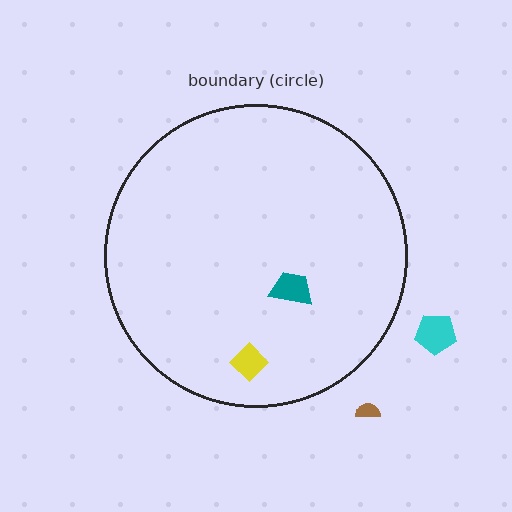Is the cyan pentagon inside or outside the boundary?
Outside.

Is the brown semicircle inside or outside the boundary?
Outside.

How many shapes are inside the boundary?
2 inside, 2 outside.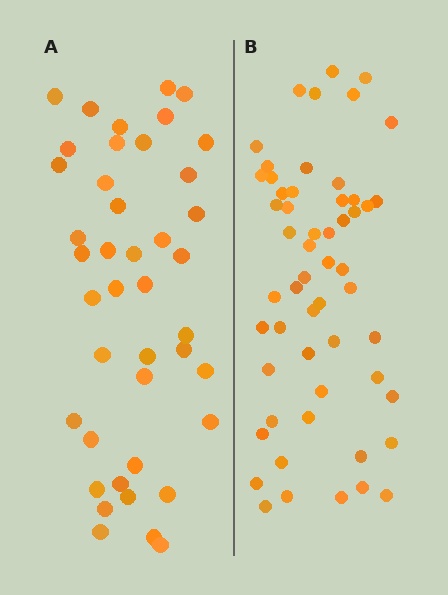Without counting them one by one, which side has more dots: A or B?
Region B (the right region) has more dots.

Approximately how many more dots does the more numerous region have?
Region B has approximately 15 more dots than region A.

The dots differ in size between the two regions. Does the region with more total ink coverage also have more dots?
No. Region A has more total ink coverage because its dots are larger, but region B actually contains more individual dots. Total area can be misleading — the number of items is what matters here.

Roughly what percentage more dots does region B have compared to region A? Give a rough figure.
About 30% more.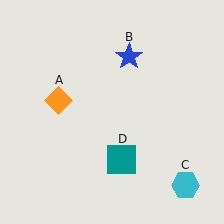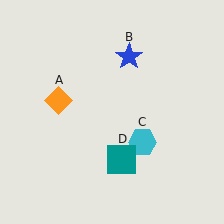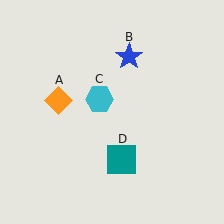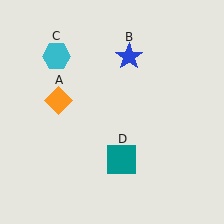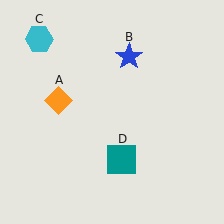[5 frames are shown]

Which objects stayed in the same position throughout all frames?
Orange diamond (object A) and blue star (object B) and teal square (object D) remained stationary.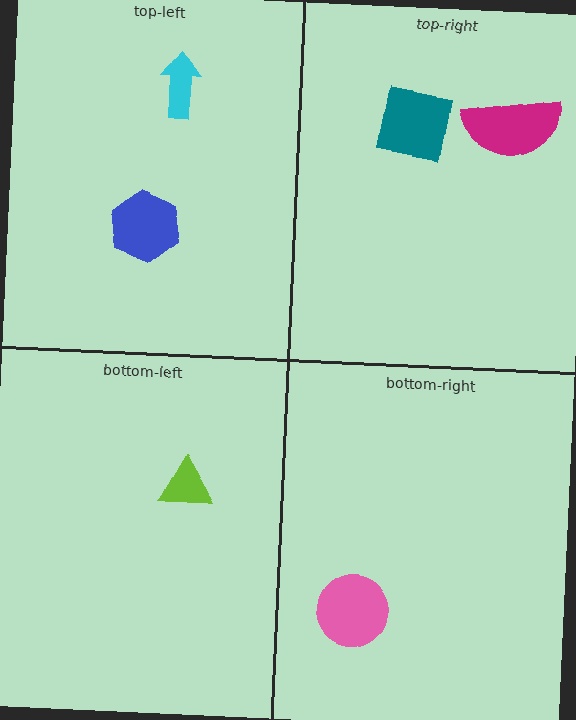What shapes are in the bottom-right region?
The pink circle.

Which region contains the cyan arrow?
The top-left region.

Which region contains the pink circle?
The bottom-right region.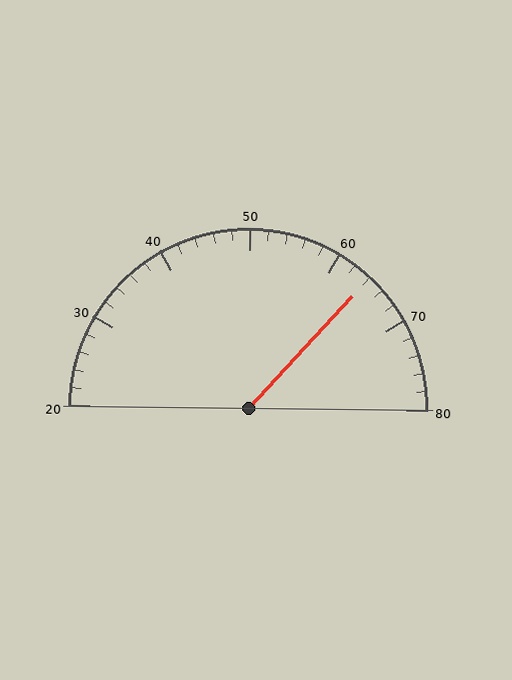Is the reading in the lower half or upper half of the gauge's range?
The reading is in the upper half of the range (20 to 80).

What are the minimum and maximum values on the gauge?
The gauge ranges from 20 to 80.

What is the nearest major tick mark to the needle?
The nearest major tick mark is 60.